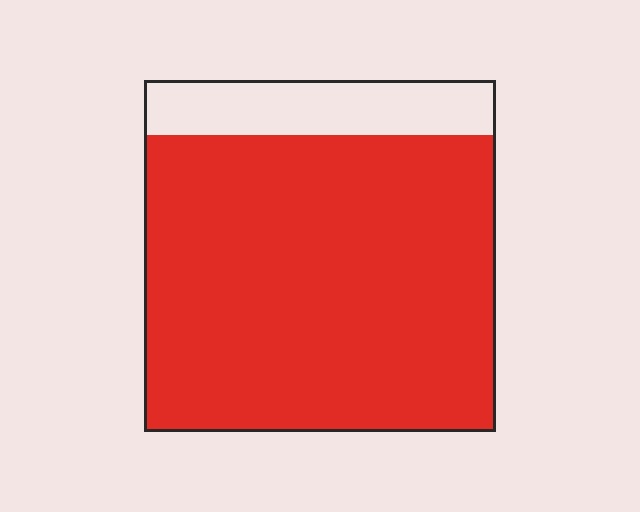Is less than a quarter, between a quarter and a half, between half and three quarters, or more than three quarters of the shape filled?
More than three quarters.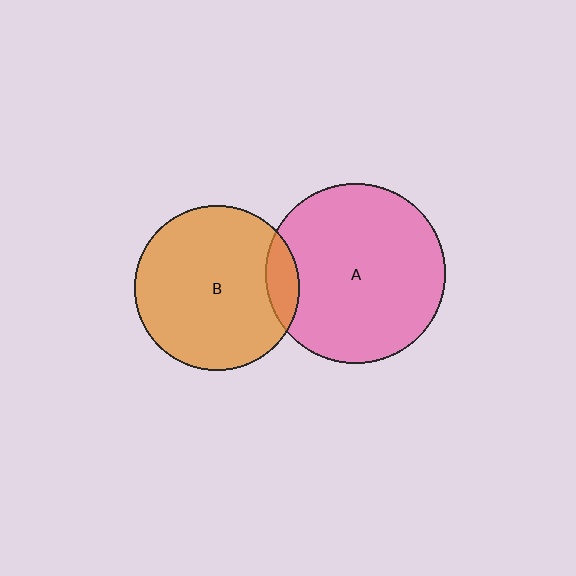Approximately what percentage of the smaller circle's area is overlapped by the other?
Approximately 10%.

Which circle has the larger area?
Circle A (pink).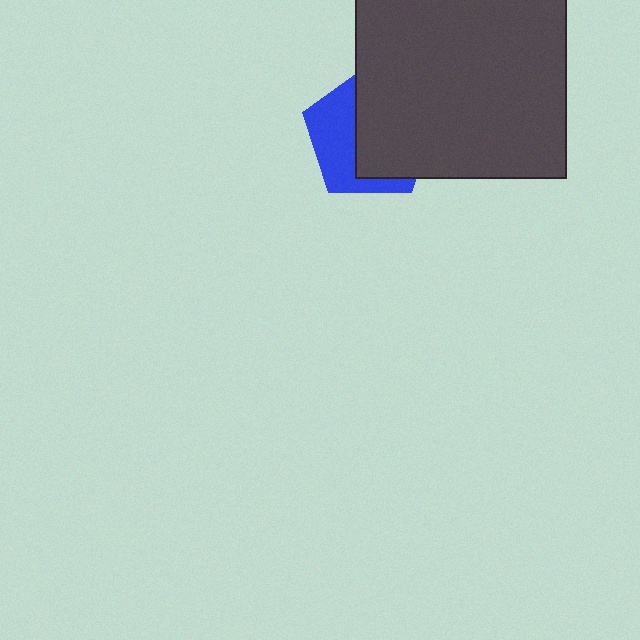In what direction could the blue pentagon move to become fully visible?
The blue pentagon could move left. That would shift it out from behind the dark gray square entirely.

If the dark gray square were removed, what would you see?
You would see the complete blue pentagon.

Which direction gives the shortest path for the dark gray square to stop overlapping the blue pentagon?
Moving right gives the shortest separation.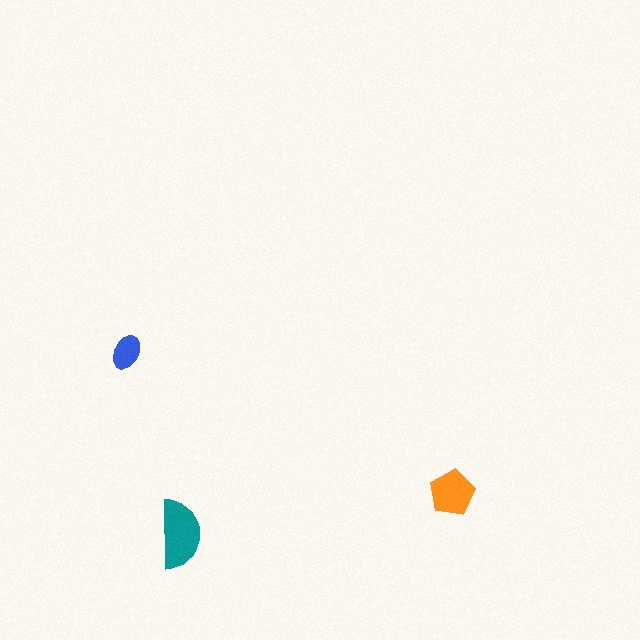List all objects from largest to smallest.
The teal semicircle, the orange pentagon, the blue ellipse.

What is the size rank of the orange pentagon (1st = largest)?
2nd.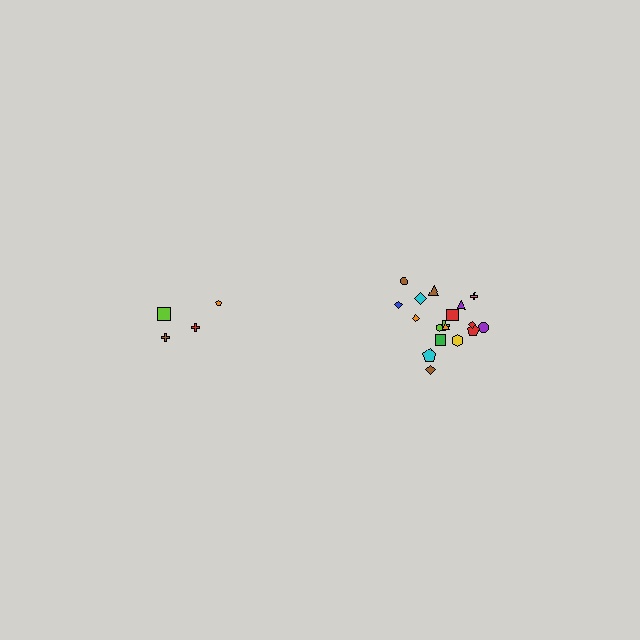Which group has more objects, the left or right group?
The right group.